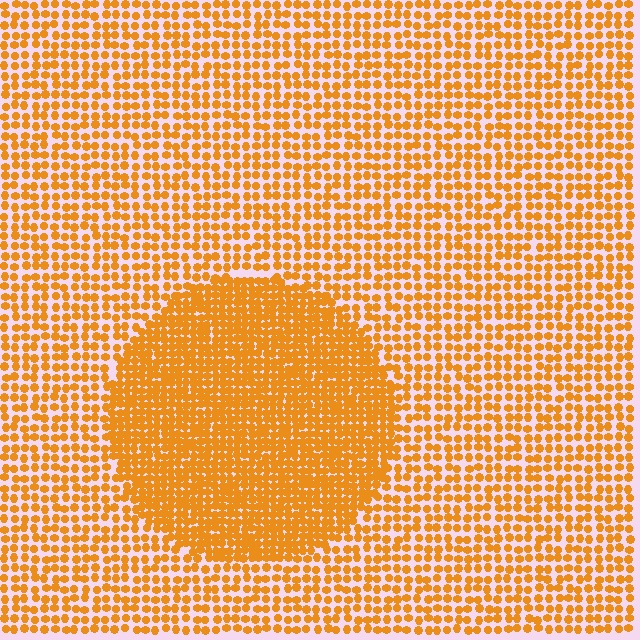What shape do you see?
I see a circle.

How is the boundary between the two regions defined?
The boundary is defined by a change in element density (approximately 1.9x ratio). All elements are the same color, size, and shape.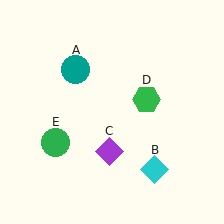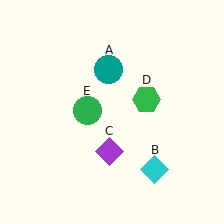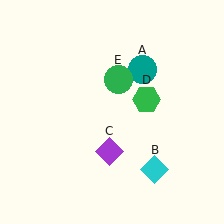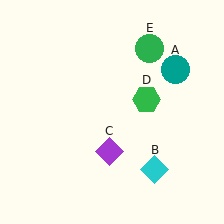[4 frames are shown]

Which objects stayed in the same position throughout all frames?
Cyan diamond (object B) and purple diamond (object C) and green hexagon (object D) remained stationary.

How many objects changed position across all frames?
2 objects changed position: teal circle (object A), green circle (object E).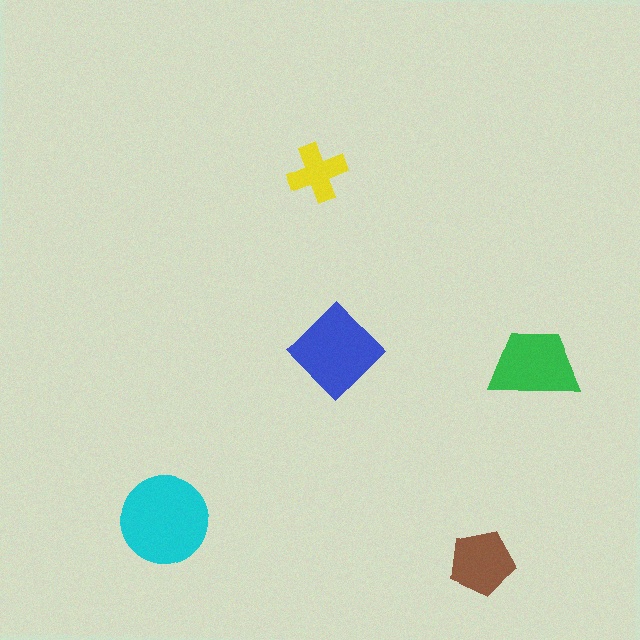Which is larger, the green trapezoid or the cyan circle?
The cyan circle.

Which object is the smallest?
The yellow cross.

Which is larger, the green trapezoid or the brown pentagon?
The green trapezoid.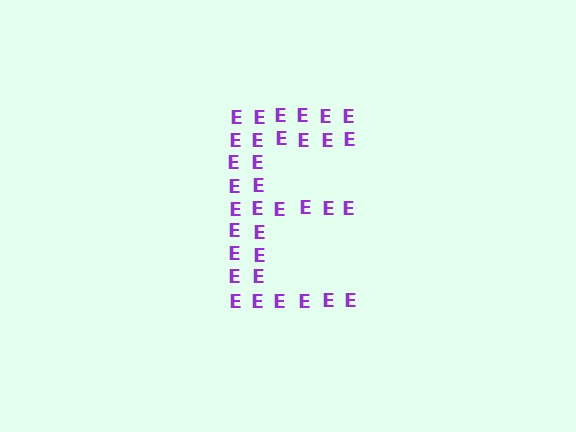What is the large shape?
The large shape is the letter E.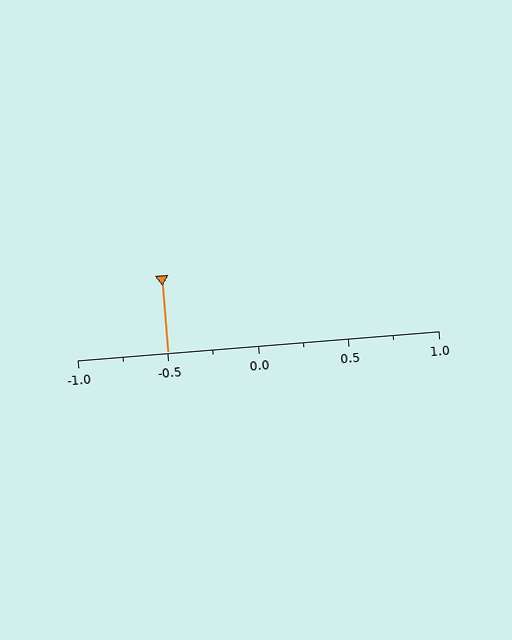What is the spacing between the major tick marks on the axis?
The major ticks are spaced 0.5 apart.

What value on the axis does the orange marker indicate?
The marker indicates approximately -0.5.